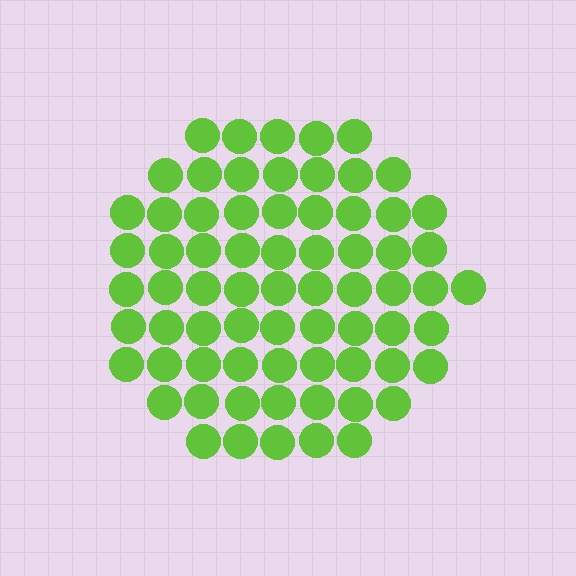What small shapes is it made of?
It is made of small circles.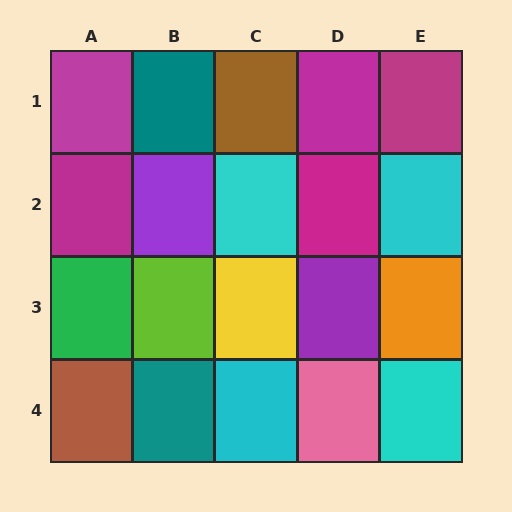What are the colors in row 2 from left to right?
Magenta, purple, cyan, magenta, cyan.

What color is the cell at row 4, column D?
Pink.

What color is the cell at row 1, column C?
Brown.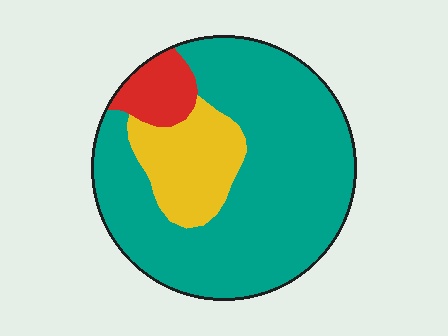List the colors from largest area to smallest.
From largest to smallest: teal, yellow, red.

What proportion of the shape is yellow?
Yellow covers about 20% of the shape.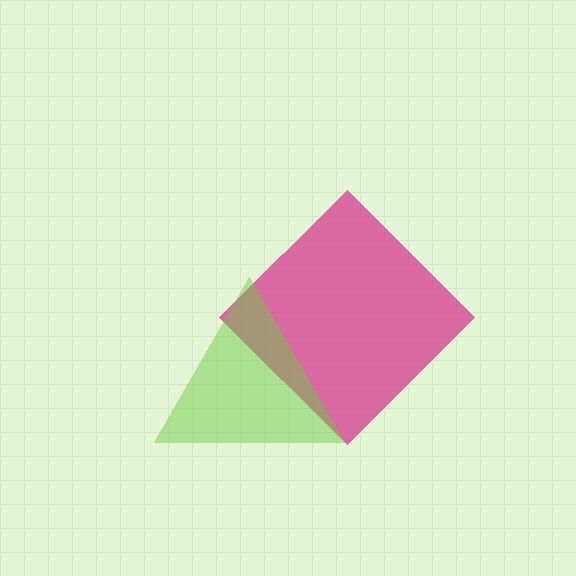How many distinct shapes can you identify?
There are 2 distinct shapes: a magenta diamond, a lime triangle.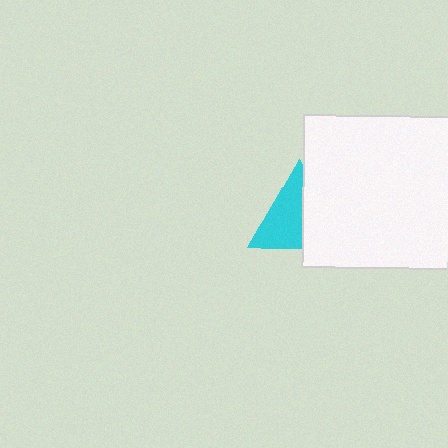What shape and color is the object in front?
The object in front is a white square.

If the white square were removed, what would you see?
You would see the complete cyan triangle.